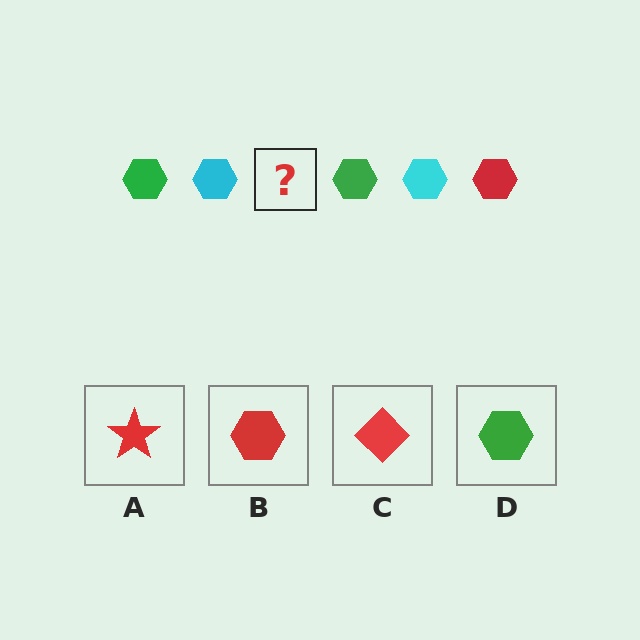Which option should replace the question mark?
Option B.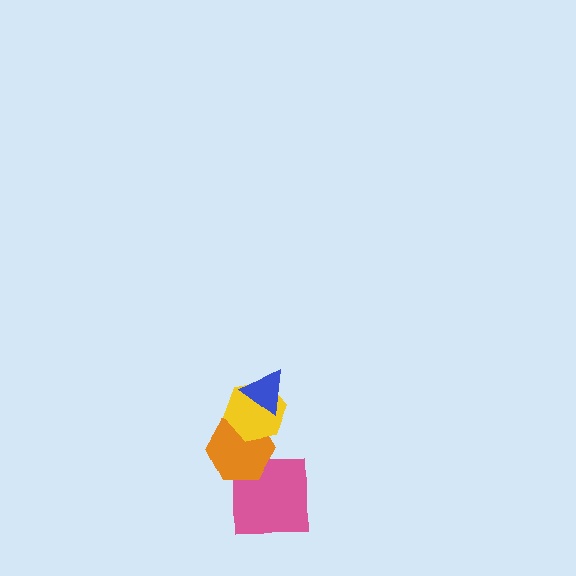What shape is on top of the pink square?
The orange hexagon is on top of the pink square.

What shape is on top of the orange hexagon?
The yellow hexagon is on top of the orange hexagon.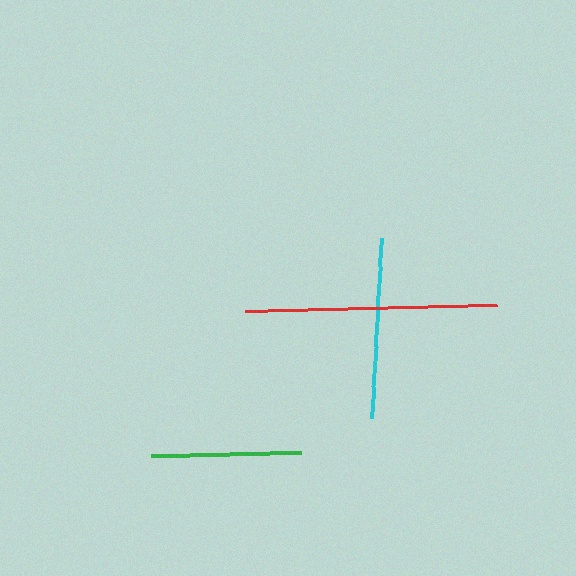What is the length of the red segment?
The red segment is approximately 253 pixels long.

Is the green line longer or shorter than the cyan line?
The cyan line is longer than the green line.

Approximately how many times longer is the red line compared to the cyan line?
The red line is approximately 1.4 times the length of the cyan line.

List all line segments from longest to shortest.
From longest to shortest: red, cyan, green.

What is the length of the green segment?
The green segment is approximately 150 pixels long.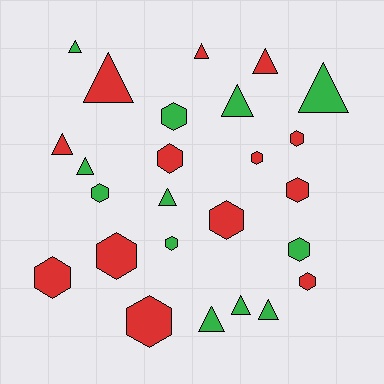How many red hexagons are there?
There are 9 red hexagons.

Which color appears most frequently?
Red, with 13 objects.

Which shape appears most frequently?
Hexagon, with 13 objects.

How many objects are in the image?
There are 25 objects.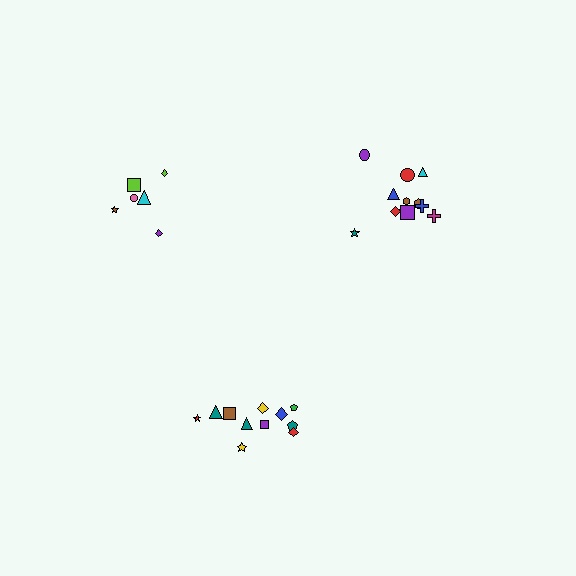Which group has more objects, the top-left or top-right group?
The top-right group.